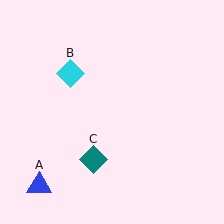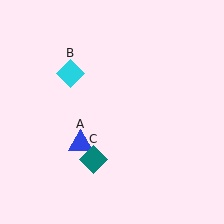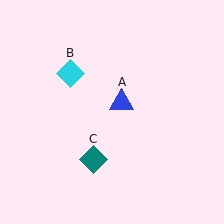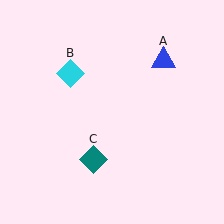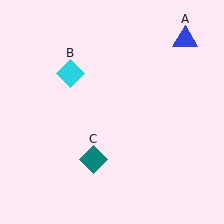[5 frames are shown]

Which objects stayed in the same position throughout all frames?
Cyan diamond (object B) and teal diamond (object C) remained stationary.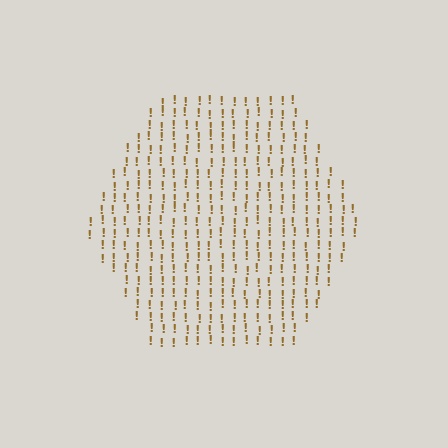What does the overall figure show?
The overall figure shows a hexagon.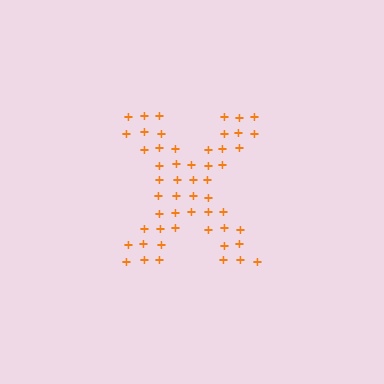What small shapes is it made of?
It is made of small plus signs.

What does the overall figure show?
The overall figure shows the letter X.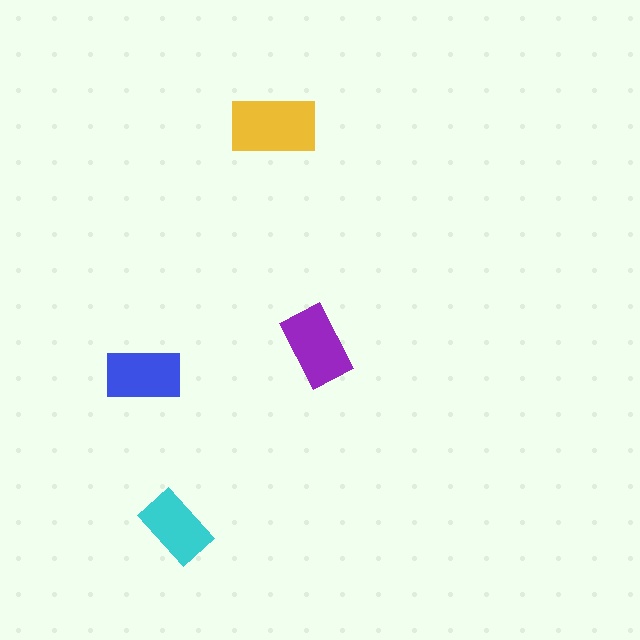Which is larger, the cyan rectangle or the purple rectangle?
The purple one.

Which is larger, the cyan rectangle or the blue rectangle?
The blue one.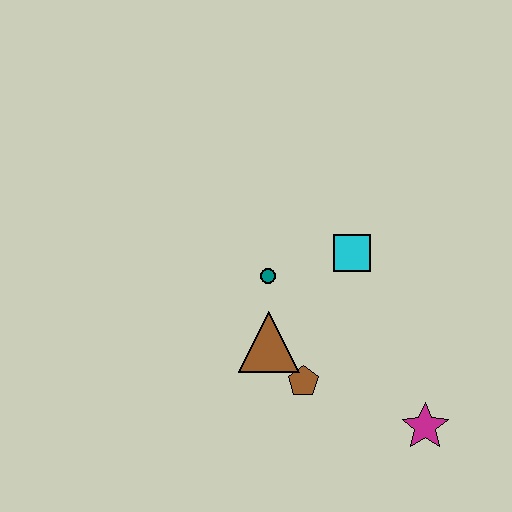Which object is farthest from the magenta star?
The teal circle is farthest from the magenta star.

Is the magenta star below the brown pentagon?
Yes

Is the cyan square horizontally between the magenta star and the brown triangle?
Yes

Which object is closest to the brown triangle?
The brown pentagon is closest to the brown triangle.